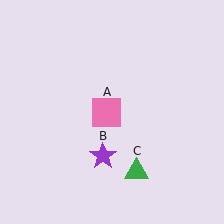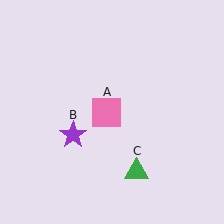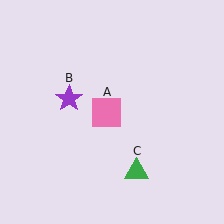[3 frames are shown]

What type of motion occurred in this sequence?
The purple star (object B) rotated clockwise around the center of the scene.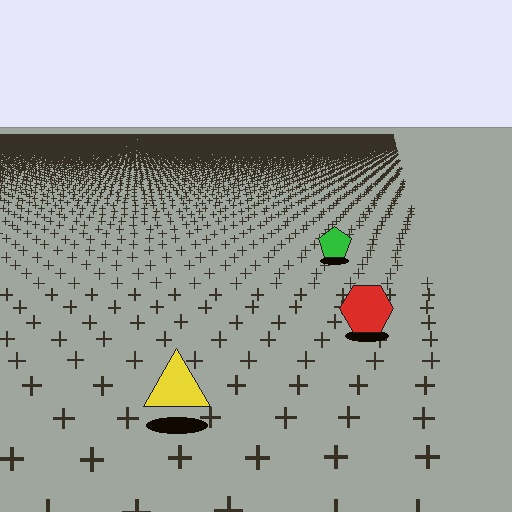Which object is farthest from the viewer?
The green pentagon is farthest from the viewer. It appears smaller and the ground texture around it is denser.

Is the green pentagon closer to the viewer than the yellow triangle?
No. The yellow triangle is closer — you can tell from the texture gradient: the ground texture is coarser near it.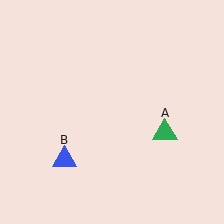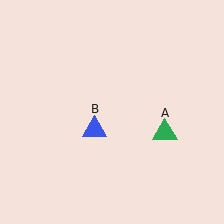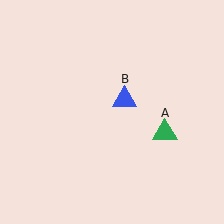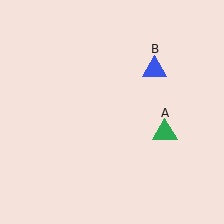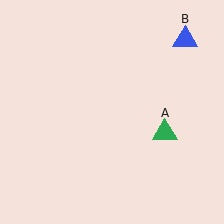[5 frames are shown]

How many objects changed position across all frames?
1 object changed position: blue triangle (object B).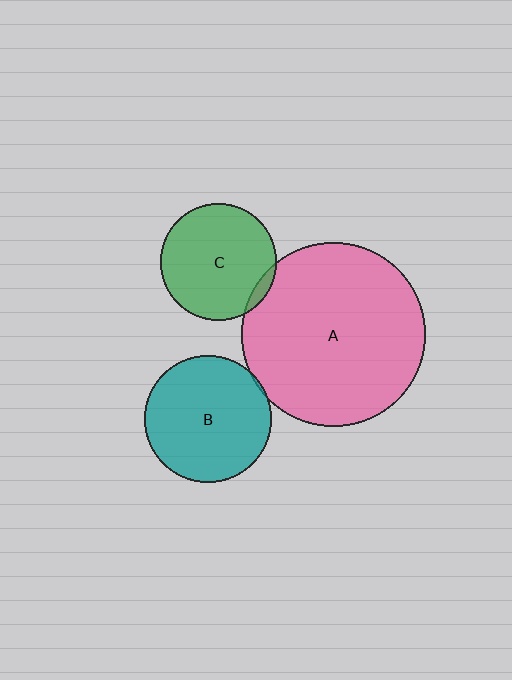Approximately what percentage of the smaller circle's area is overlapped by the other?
Approximately 5%.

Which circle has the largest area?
Circle A (pink).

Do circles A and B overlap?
Yes.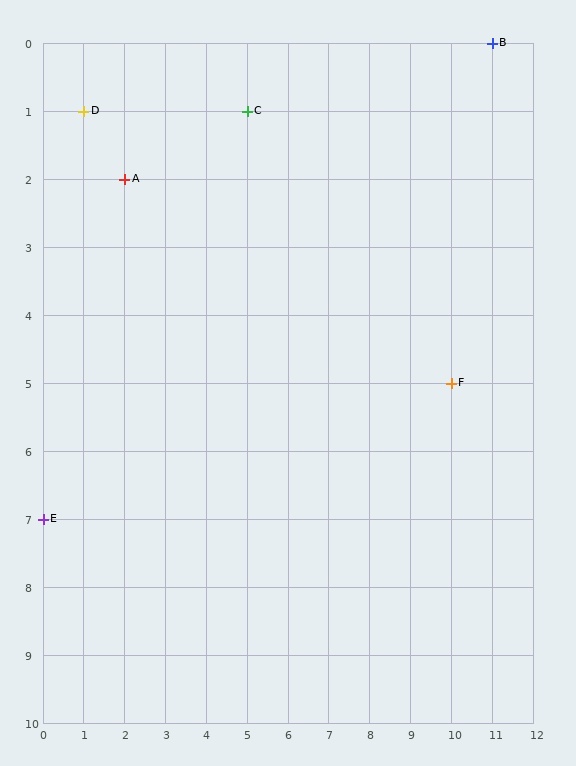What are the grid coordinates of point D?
Point D is at grid coordinates (1, 1).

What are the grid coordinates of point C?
Point C is at grid coordinates (5, 1).